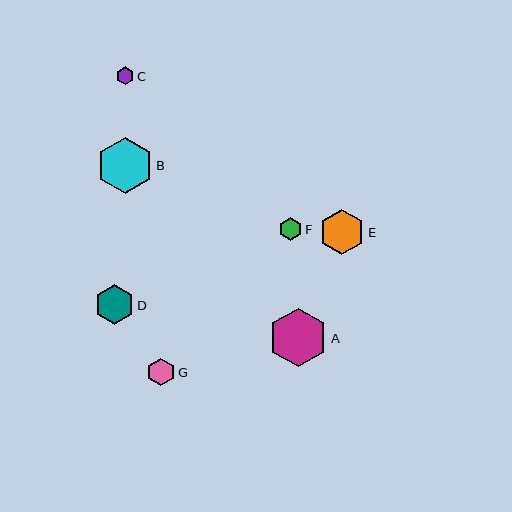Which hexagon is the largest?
Hexagon A is the largest with a size of approximately 59 pixels.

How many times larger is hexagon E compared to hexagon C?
Hexagon E is approximately 2.5 times the size of hexagon C.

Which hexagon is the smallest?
Hexagon C is the smallest with a size of approximately 18 pixels.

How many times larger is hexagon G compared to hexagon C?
Hexagon G is approximately 1.6 times the size of hexagon C.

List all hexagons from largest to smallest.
From largest to smallest: A, B, E, D, G, F, C.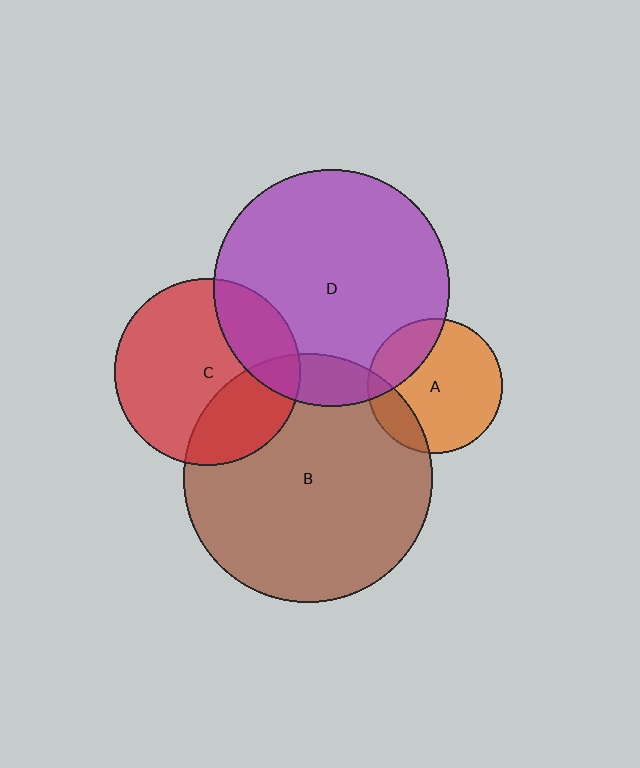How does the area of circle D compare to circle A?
Approximately 3.1 times.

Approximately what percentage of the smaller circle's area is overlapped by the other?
Approximately 25%.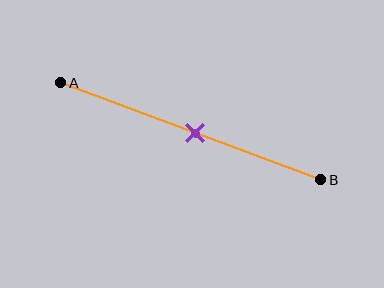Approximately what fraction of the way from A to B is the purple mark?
The purple mark is approximately 50% of the way from A to B.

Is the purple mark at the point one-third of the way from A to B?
No, the mark is at about 50% from A, not at the 33% one-third point.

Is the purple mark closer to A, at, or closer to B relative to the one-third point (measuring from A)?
The purple mark is closer to point B than the one-third point of segment AB.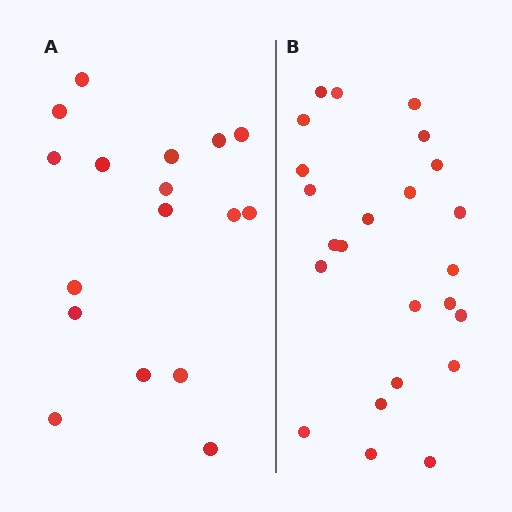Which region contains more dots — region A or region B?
Region B (the right region) has more dots.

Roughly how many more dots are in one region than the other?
Region B has roughly 8 or so more dots than region A.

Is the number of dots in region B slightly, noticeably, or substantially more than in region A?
Region B has noticeably more, but not dramatically so. The ratio is roughly 1.4 to 1.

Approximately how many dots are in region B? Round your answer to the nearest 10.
About 20 dots. (The exact count is 24, which rounds to 20.)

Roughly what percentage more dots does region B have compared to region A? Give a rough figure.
About 40% more.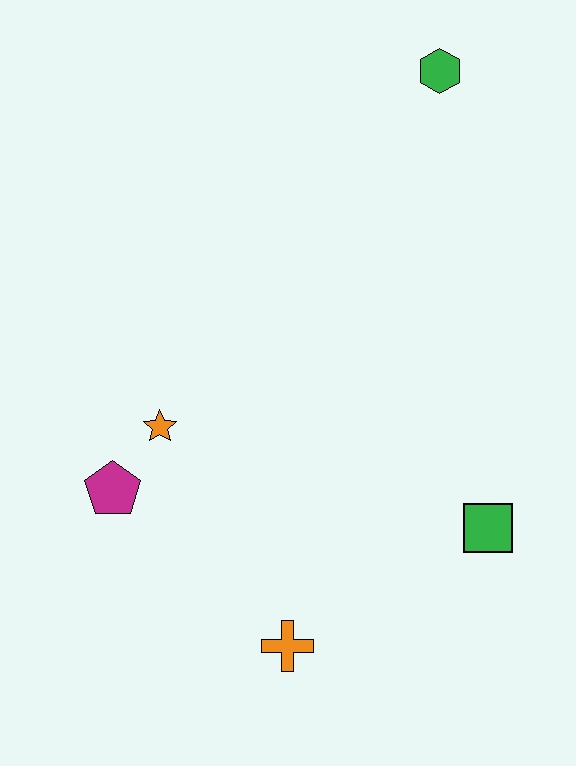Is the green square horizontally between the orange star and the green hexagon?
No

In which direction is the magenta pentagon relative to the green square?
The magenta pentagon is to the left of the green square.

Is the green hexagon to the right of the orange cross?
Yes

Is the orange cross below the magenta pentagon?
Yes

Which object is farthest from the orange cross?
The green hexagon is farthest from the orange cross.